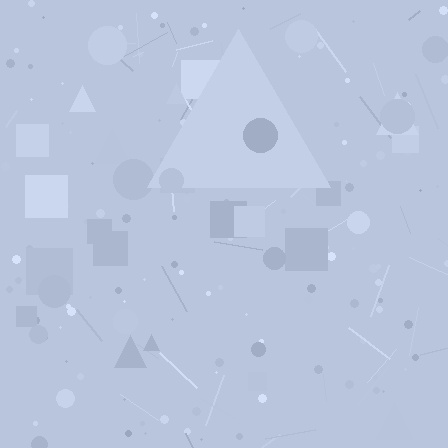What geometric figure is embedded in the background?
A triangle is embedded in the background.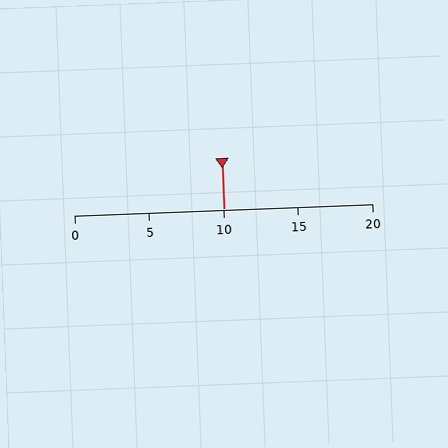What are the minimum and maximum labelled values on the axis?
The axis runs from 0 to 20.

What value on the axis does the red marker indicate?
The marker indicates approximately 10.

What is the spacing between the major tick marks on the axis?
The major ticks are spaced 5 apart.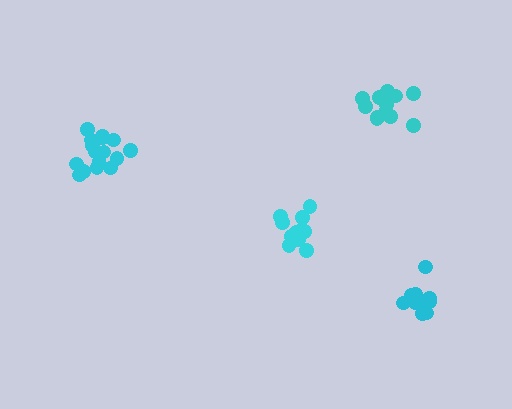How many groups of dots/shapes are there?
There are 4 groups.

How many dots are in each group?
Group 1: 16 dots, Group 2: 12 dots, Group 3: 12 dots, Group 4: 13 dots (53 total).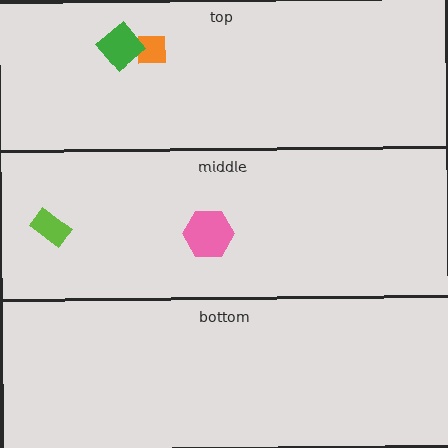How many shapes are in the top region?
2.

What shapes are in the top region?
The orange square, the green diamond.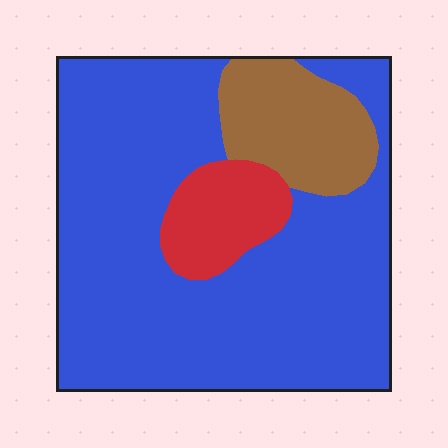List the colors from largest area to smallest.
From largest to smallest: blue, brown, red.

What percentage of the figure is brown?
Brown takes up about one sixth (1/6) of the figure.